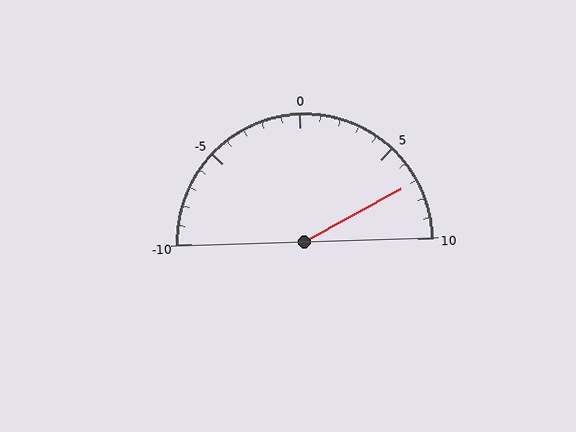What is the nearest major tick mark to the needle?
The nearest major tick mark is 5.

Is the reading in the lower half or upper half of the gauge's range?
The reading is in the upper half of the range (-10 to 10).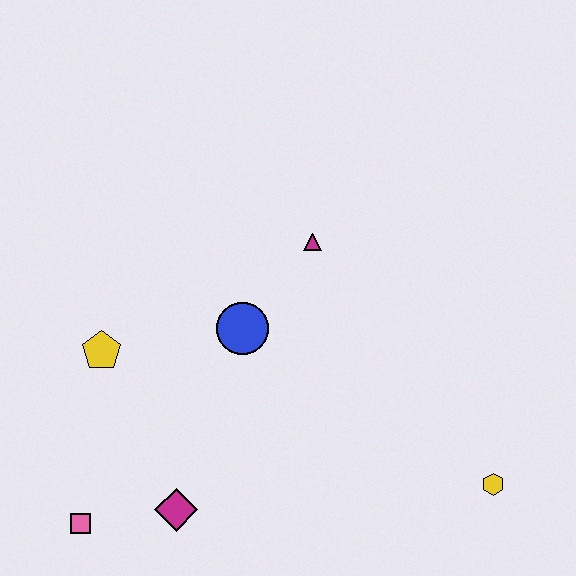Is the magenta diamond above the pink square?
Yes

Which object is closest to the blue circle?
The magenta triangle is closest to the blue circle.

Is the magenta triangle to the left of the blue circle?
No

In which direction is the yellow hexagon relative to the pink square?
The yellow hexagon is to the right of the pink square.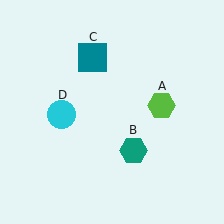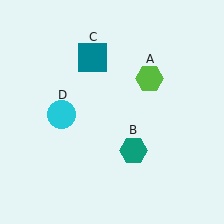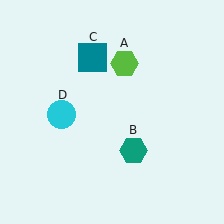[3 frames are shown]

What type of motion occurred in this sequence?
The lime hexagon (object A) rotated counterclockwise around the center of the scene.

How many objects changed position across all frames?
1 object changed position: lime hexagon (object A).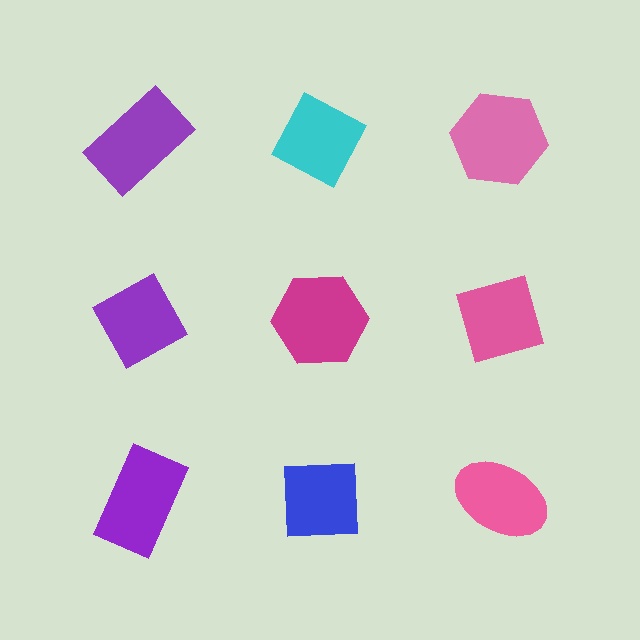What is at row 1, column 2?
A cyan diamond.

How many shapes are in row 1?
3 shapes.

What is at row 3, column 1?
A purple rectangle.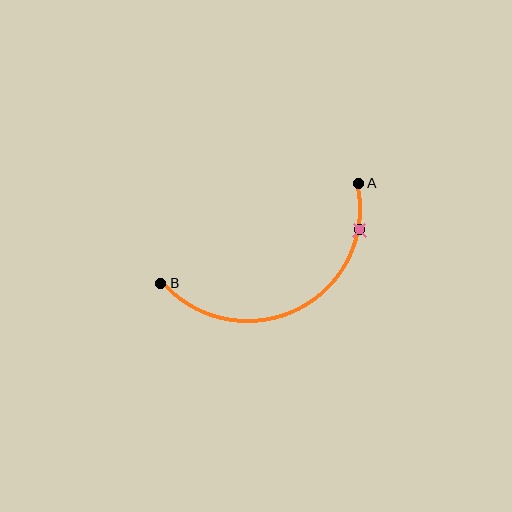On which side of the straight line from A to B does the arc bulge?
The arc bulges below the straight line connecting A and B.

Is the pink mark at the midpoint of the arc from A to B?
No. The pink mark lies on the arc but is closer to endpoint A. The arc midpoint would be at the point on the curve equidistant along the arc from both A and B.